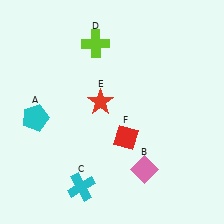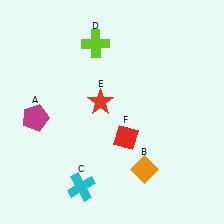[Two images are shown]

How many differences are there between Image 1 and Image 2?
There are 2 differences between the two images.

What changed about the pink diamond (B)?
In Image 1, B is pink. In Image 2, it changed to orange.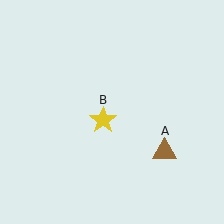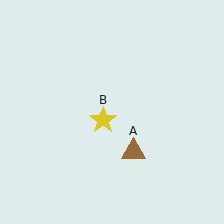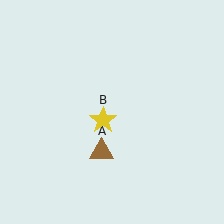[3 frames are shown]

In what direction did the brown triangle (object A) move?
The brown triangle (object A) moved left.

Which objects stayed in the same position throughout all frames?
Yellow star (object B) remained stationary.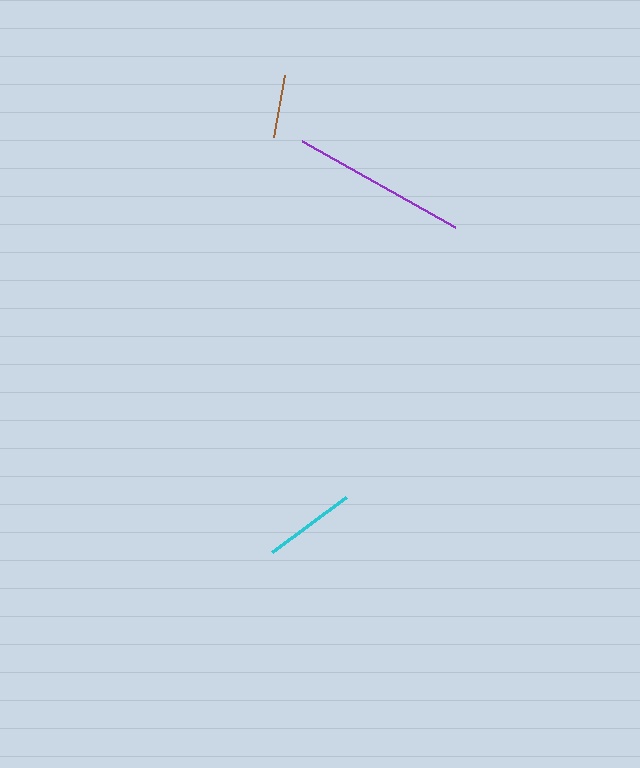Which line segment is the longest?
The purple line is the longest at approximately 176 pixels.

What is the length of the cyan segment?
The cyan segment is approximately 93 pixels long.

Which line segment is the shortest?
The brown line is the shortest at approximately 63 pixels.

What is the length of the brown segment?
The brown segment is approximately 63 pixels long.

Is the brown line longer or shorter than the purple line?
The purple line is longer than the brown line.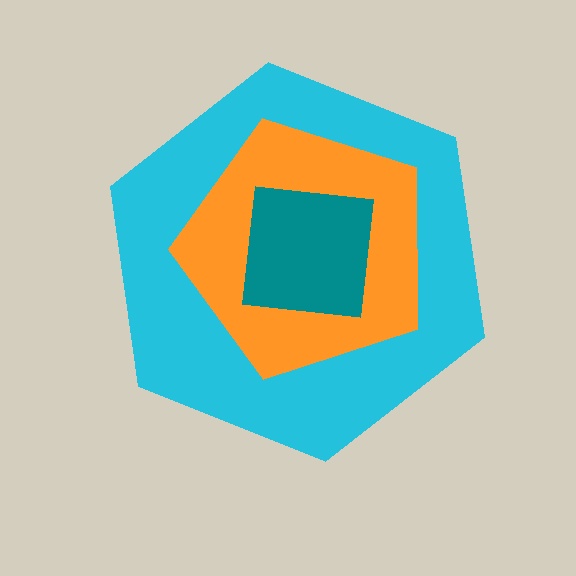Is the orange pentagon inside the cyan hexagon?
Yes.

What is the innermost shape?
The teal square.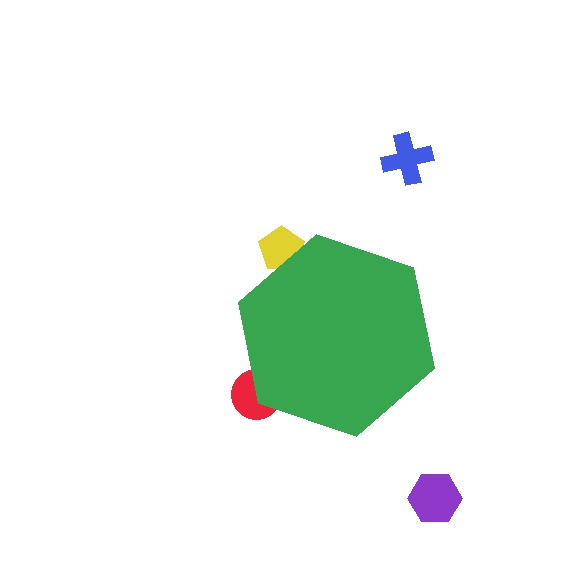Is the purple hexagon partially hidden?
No, the purple hexagon is fully visible.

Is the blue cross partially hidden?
No, the blue cross is fully visible.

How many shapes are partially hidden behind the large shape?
2 shapes are partially hidden.